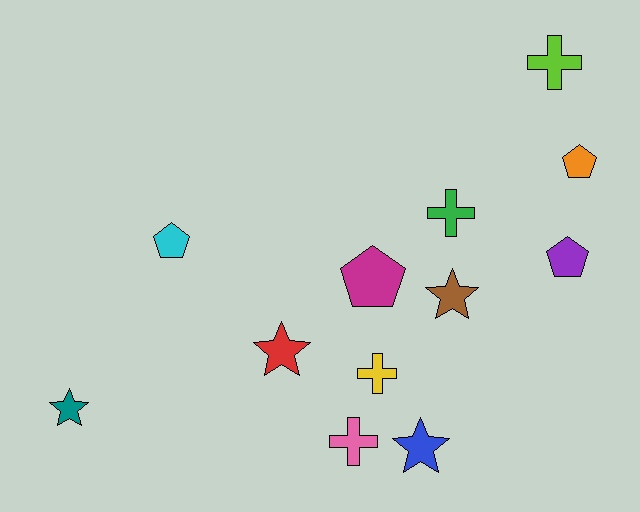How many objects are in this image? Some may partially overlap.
There are 12 objects.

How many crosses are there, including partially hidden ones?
There are 4 crosses.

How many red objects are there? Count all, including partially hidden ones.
There is 1 red object.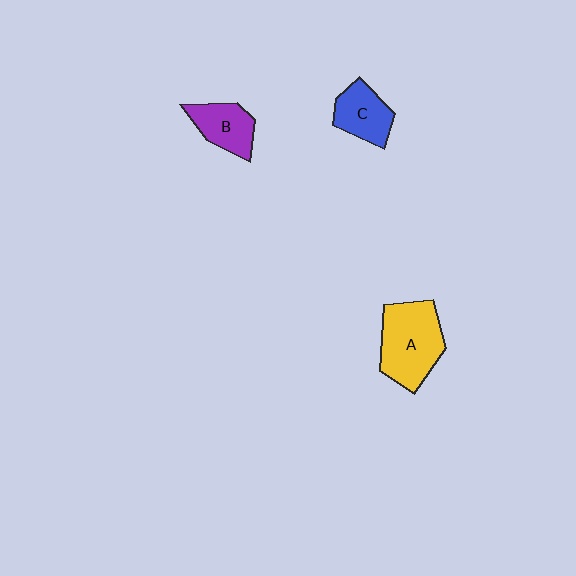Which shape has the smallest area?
Shape B (purple).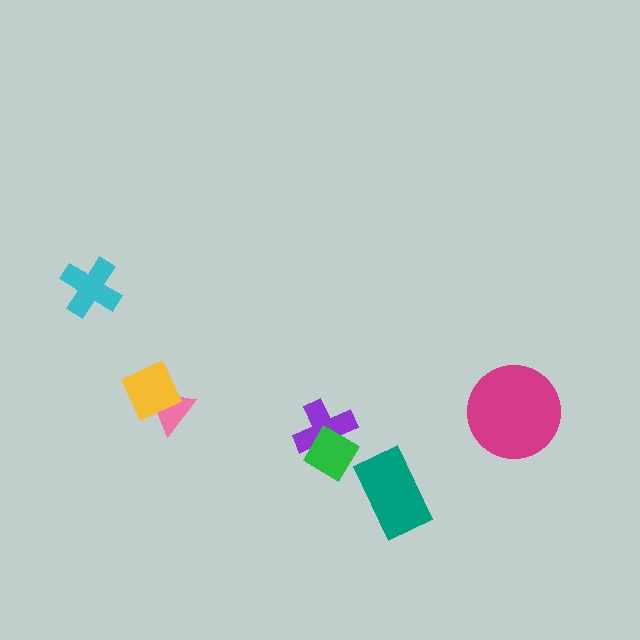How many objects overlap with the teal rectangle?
0 objects overlap with the teal rectangle.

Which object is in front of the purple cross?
The green diamond is in front of the purple cross.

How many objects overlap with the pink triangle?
1 object overlaps with the pink triangle.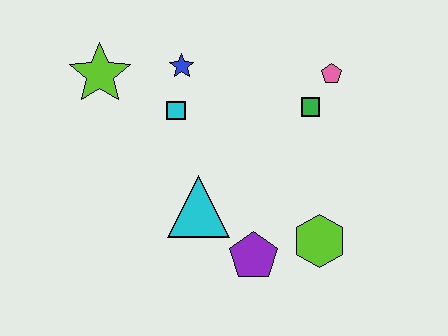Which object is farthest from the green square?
The lime star is farthest from the green square.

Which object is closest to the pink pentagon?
The green square is closest to the pink pentagon.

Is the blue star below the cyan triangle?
No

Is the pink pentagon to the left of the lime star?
No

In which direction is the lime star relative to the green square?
The lime star is to the left of the green square.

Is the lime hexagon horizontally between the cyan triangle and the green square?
No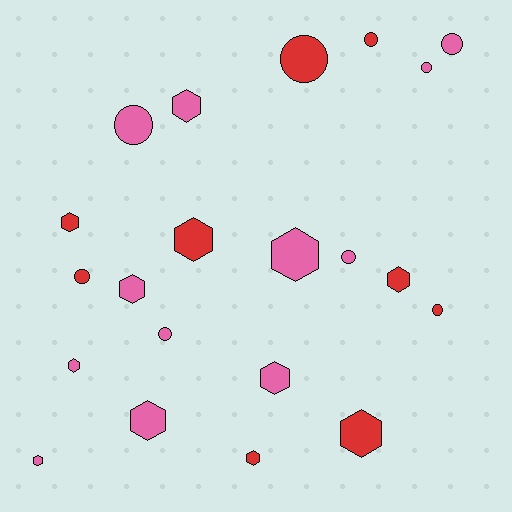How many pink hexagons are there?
There are 7 pink hexagons.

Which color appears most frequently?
Pink, with 12 objects.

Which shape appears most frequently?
Hexagon, with 12 objects.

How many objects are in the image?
There are 21 objects.